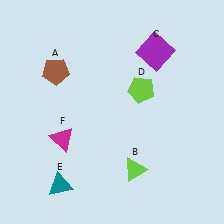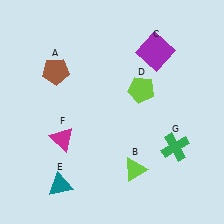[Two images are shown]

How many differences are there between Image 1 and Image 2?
There is 1 difference between the two images.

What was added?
A green cross (G) was added in Image 2.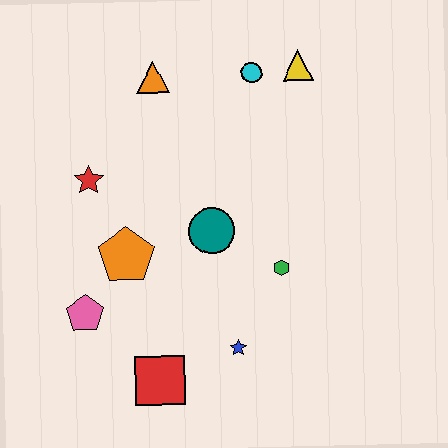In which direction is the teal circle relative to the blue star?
The teal circle is above the blue star.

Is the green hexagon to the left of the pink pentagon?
No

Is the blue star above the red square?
Yes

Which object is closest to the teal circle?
The green hexagon is closest to the teal circle.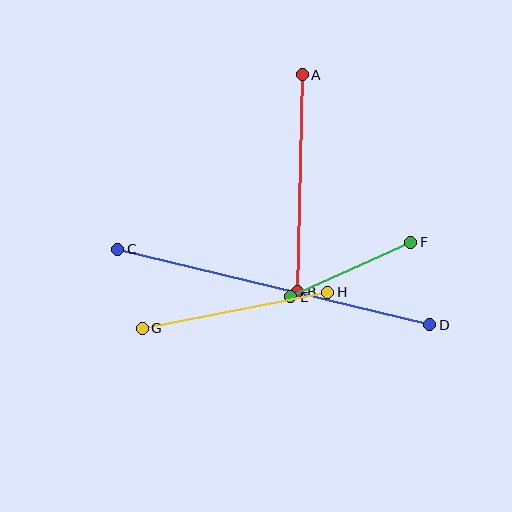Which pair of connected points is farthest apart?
Points C and D are farthest apart.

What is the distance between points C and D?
The distance is approximately 321 pixels.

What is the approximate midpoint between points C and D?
The midpoint is at approximately (274, 287) pixels.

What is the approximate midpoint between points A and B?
The midpoint is at approximately (300, 183) pixels.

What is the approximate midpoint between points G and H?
The midpoint is at approximately (235, 310) pixels.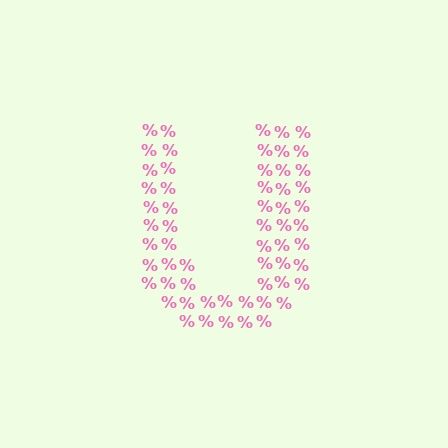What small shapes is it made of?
It is made of small percent signs.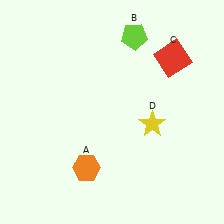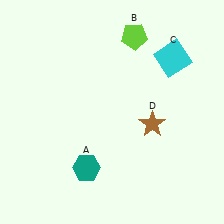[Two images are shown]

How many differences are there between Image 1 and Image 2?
There are 3 differences between the two images.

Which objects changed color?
A changed from orange to teal. C changed from red to cyan. D changed from yellow to brown.